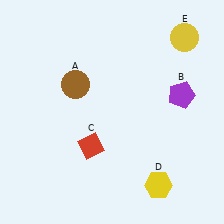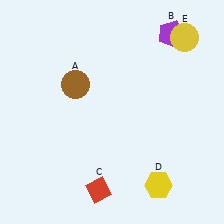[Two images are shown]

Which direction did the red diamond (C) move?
The red diamond (C) moved down.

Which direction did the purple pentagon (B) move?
The purple pentagon (B) moved up.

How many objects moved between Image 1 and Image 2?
2 objects moved between the two images.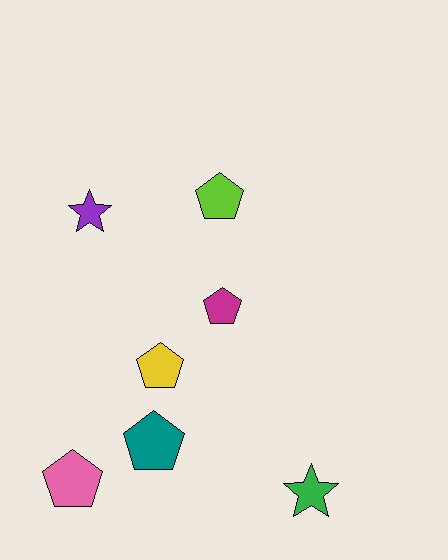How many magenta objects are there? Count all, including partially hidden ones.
There is 1 magenta object.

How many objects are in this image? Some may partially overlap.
There are 7 objects.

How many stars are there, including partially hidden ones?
There are 2 stars.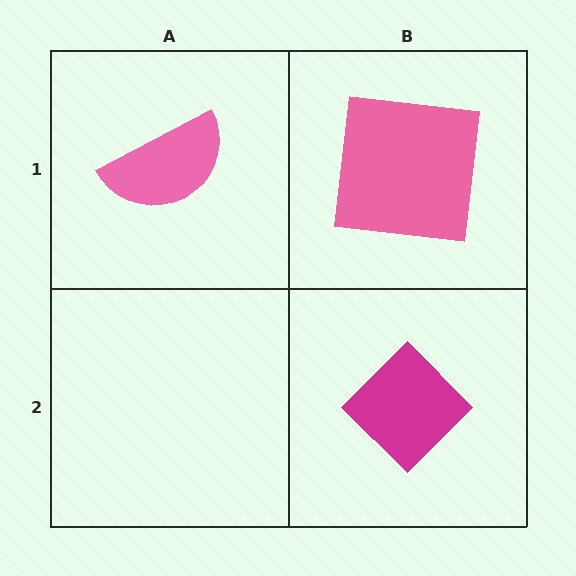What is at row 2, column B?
A magenta diamond.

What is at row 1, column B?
A pink square.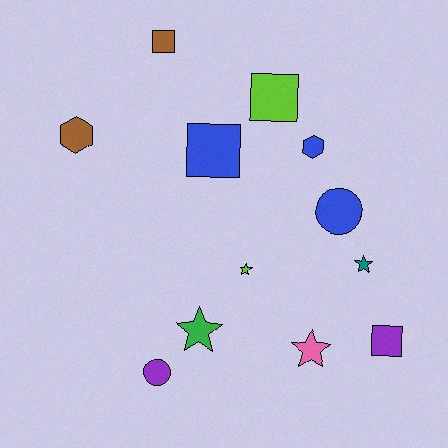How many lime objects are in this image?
There are 2 lime objects.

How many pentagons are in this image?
There are no pentagons.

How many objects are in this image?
There are 12 objects.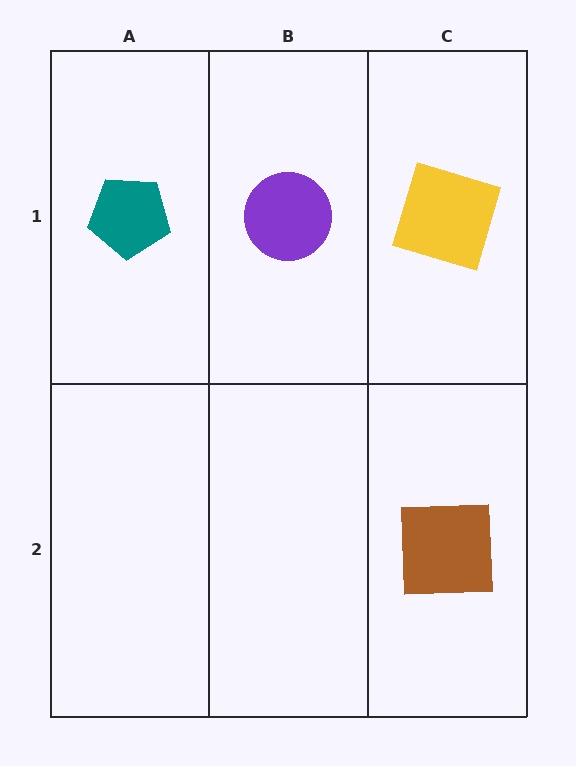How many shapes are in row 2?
1 shape.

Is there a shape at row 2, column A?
No, that cell is empty.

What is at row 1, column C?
A yellow square.